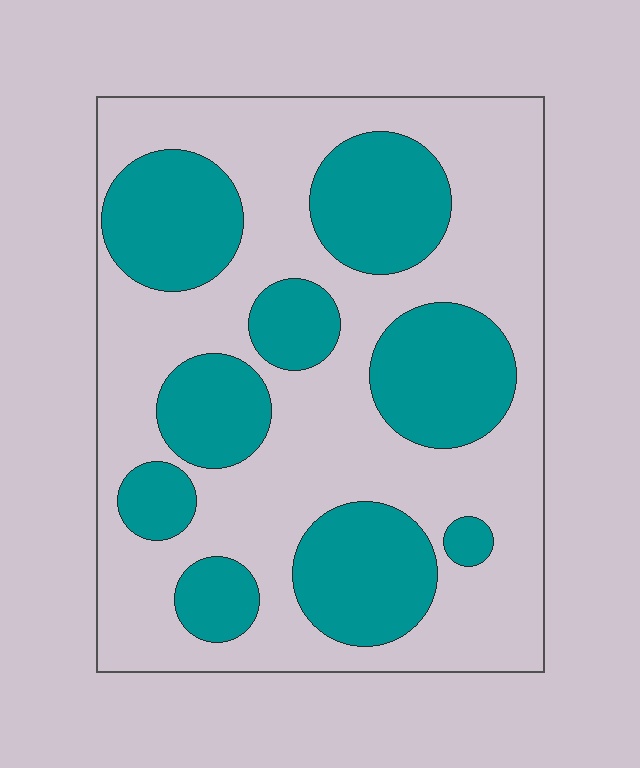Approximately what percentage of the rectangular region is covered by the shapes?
Approximately 35%.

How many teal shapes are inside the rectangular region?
9.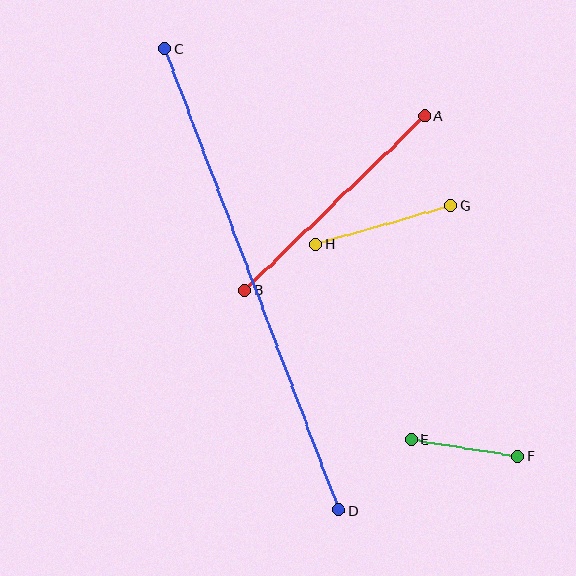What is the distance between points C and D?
The distance is approximately 493 pixels.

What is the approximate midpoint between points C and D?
The midpoint is at approximately (252, 279) pixels.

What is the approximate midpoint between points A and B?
The midpoint is at approximately (335, 203) pixels.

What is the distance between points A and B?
The distance is approximately 251 pixels.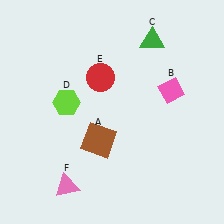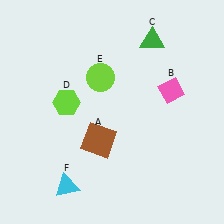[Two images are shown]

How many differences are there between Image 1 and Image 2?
There are 2 differences between the two images.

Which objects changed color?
E changed from red to lime. F changed from pink to cyan.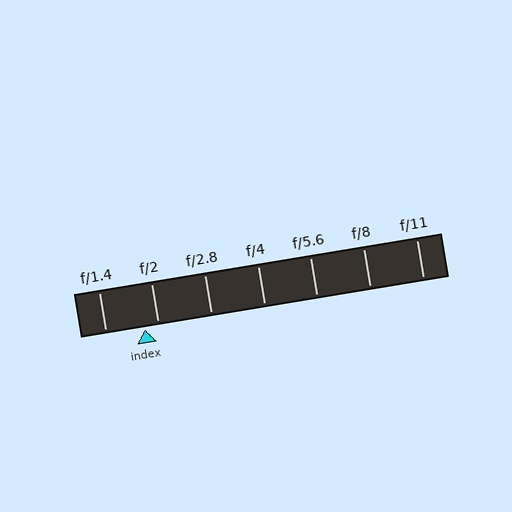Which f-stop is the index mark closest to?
The index mark is closest to f/2.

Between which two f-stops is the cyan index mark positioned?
The index mark is between f/1.4 and f/2.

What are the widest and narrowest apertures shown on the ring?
The widest aperture shown is f/1.4 and the narrowest is f/11.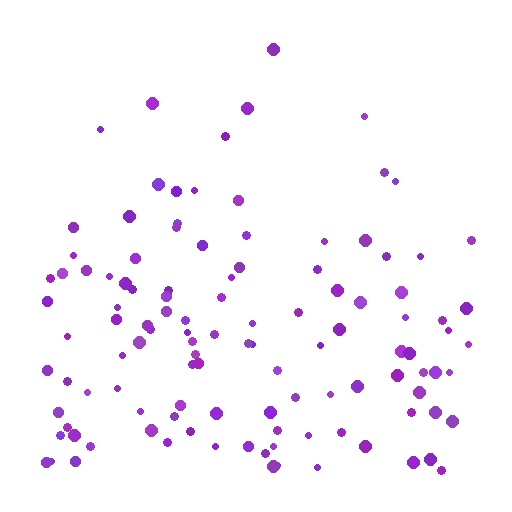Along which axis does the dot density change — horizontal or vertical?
Vertical.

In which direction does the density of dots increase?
From top to bottom, with the bottom side densest.